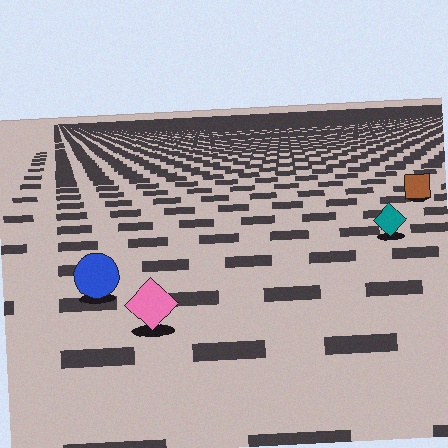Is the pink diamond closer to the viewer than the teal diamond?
Yes. The pink diamond is closer — you can tell from the texture gradient: the ground texture is coarser near it.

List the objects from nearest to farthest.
From nearest to farthest: the pink diamond, the blue circle, the teal diamond, the brown square.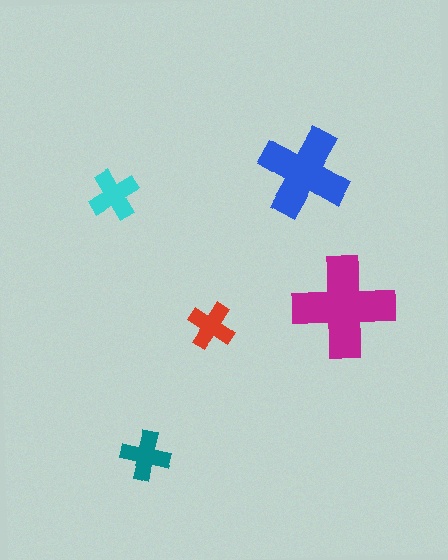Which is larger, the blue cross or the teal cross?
The blue one.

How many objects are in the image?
There are 5 objects in the image.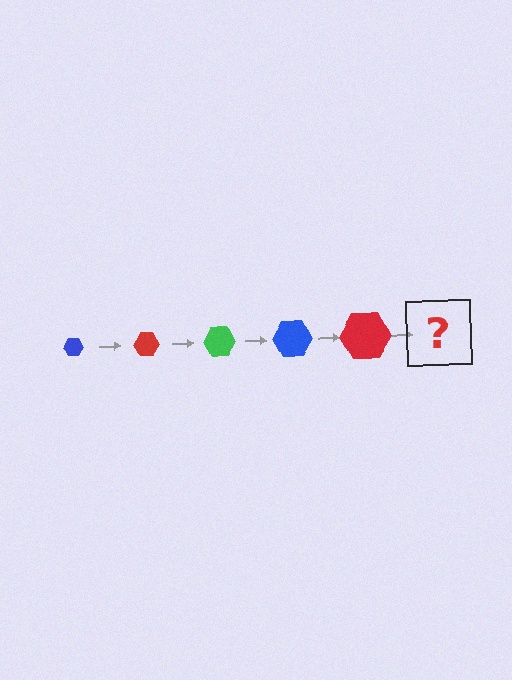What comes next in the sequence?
The next element should be a green hexagon, larger than the previous one.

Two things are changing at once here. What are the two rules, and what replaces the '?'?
The two rules are that the hexagon grows larger each step and the color cycles through blue, red, and green. The '?' should be a green hexagon, larger than the previous one.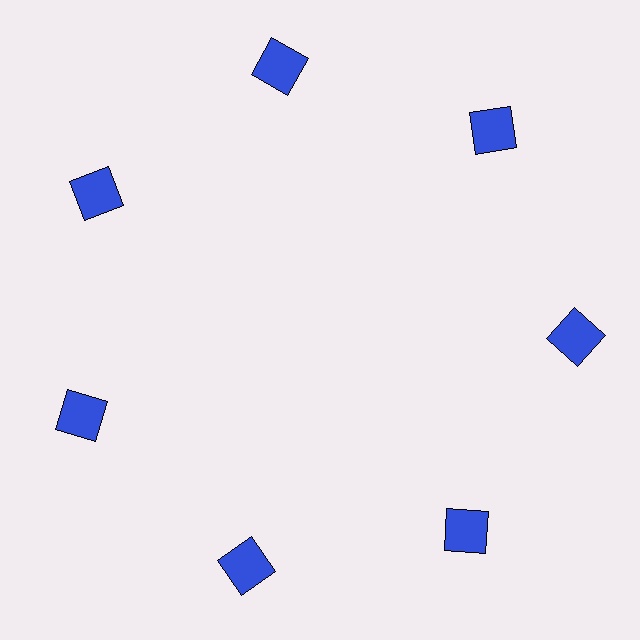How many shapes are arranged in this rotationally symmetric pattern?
There are 7 shapes, arranged in 7 groups of 1.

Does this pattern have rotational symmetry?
Yes, this pattern has 7-fold rotational symmetry. It looks the same after rotating 51 degrees around the center.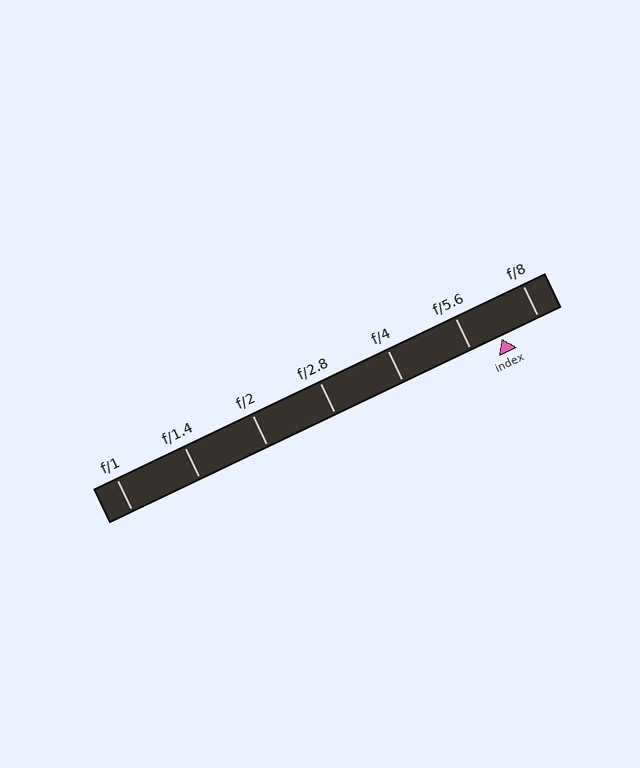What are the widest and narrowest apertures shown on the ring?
The widest aperture shown is f/1 and the narrowest is f/8.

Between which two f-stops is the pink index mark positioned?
The index mark is between f/5.6 and f/8.